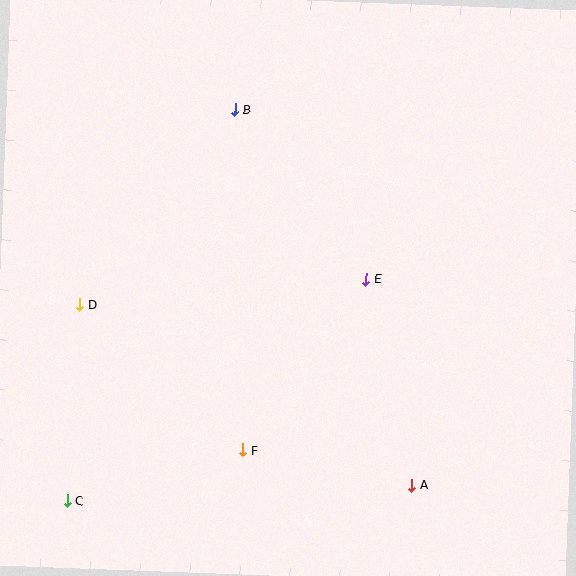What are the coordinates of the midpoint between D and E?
The midpoint between D and E is at (223, 292).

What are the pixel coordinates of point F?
Point F is at (243, 450).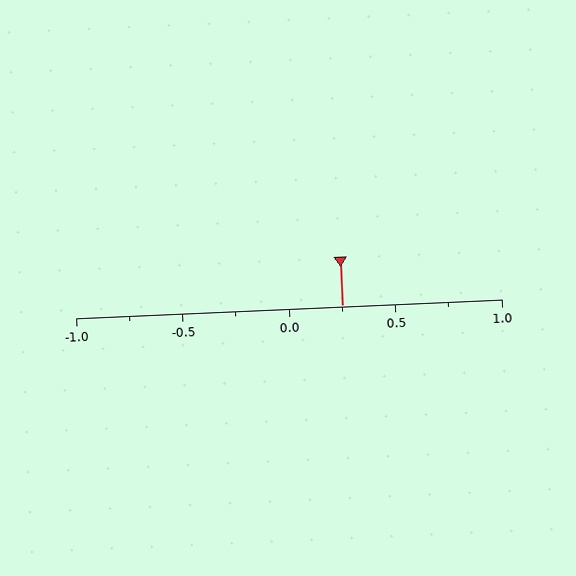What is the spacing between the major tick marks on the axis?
The major ticks are spaced 0.5 apart.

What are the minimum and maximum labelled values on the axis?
The axis runs from -1.0 to 1.0.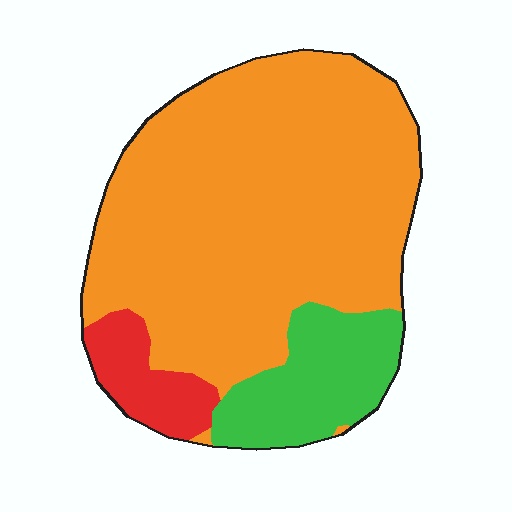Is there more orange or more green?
Orange.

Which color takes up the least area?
Red, at roughly 10%.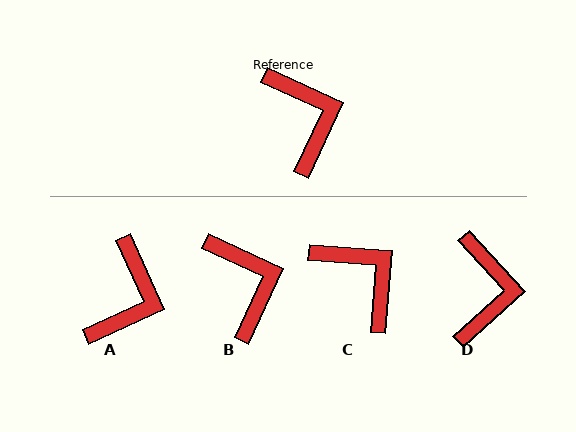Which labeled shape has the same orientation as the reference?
B.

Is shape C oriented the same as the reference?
No, it is off by about 20 degrees.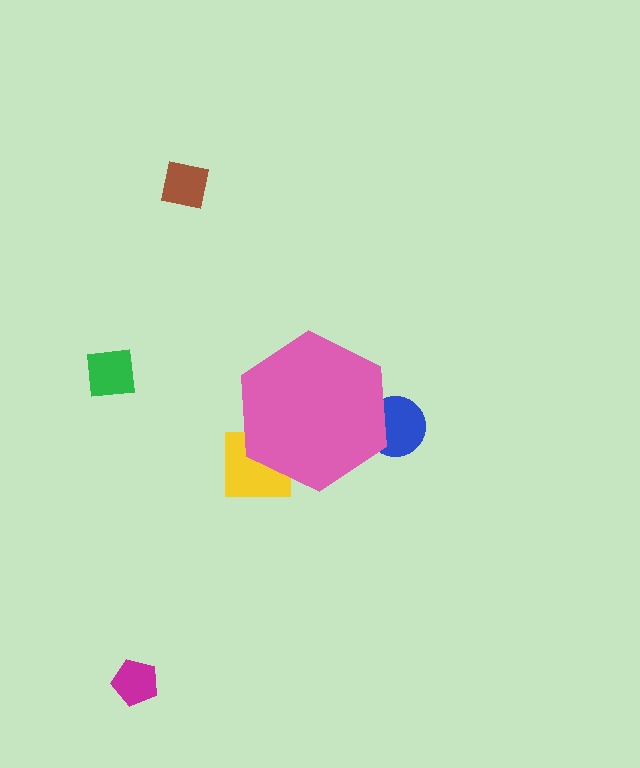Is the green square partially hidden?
No, the green square is fully visible.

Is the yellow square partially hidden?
Yes, the yellow square is partially hidden behind the pink hexagon.